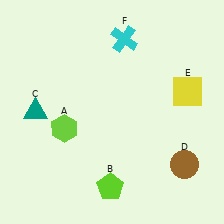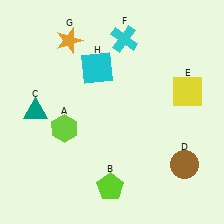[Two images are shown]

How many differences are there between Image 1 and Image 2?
There are 2 differences between the two images.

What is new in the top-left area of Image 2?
An orange star (G) was added in the top-left area of Image 2.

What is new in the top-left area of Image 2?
A cyan square (H) was added in the top-left area of Image 2.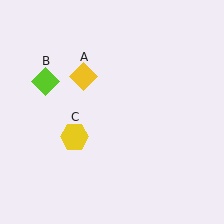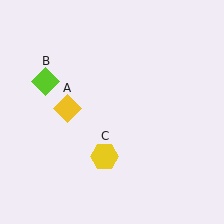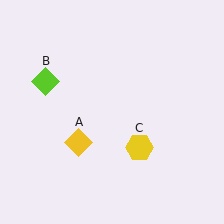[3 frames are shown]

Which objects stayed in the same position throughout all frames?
Lime diamond (object B) remained stationary.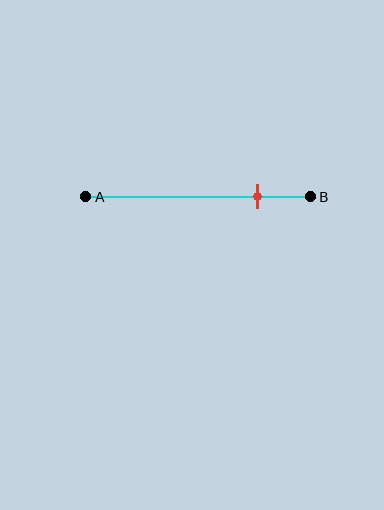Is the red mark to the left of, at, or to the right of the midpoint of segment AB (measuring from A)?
The red mark is to the right of the midpoint of segment AB.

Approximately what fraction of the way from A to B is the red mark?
The red mark is approximately 75% of the way from A to B.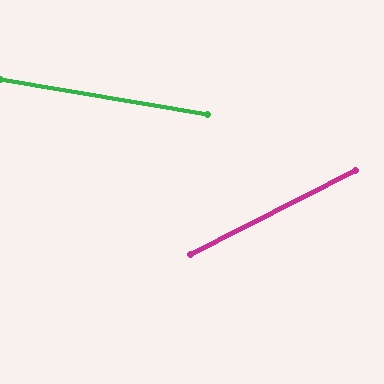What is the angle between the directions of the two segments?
Approximately 37 degrees.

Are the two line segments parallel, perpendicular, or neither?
Neither parallel nor perpendicular — they differ by about 37°.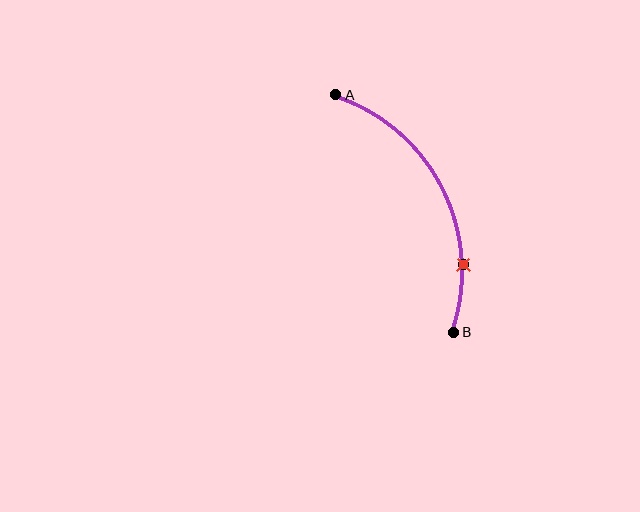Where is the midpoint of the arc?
The arc midpoint is the point on the curve farthest from the straight line joining A and B. It sits to the right of that line.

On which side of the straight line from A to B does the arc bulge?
The arc bulges to the right of the straight line connecting A and B.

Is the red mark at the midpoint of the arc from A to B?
No. The red mark lies on the arc but is closer to endpoint B. The arc midpoint would be at the point on the curve equidistant along the arc from both A and B.